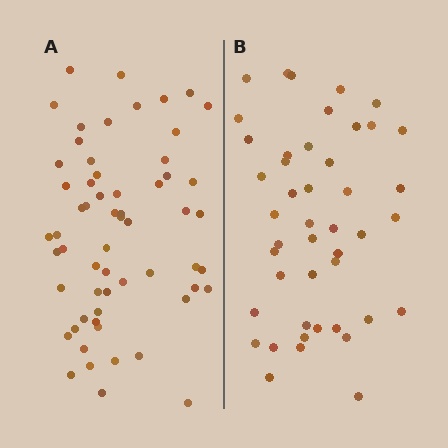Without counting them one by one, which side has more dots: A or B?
Region A (the left region) has more dots.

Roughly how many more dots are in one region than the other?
Region A has approximately 15 more dots than region B.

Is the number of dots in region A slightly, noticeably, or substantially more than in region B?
Region A has noticeably more, but not dramatically so. The ratio is roughly 1.3 to 1.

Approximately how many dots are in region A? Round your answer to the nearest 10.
About 60 dots.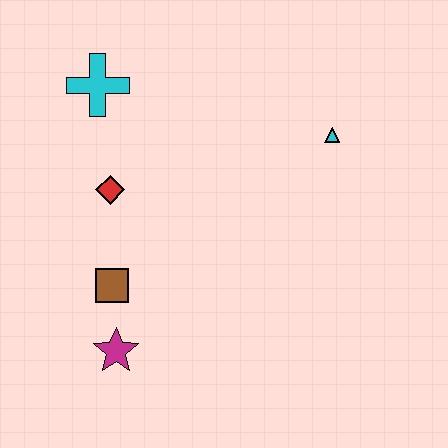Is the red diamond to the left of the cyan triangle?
Yes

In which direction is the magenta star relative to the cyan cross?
The magenta star is below the cyan cross.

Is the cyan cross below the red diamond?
No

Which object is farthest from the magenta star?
The cyan triangle is farthest from the magenta star.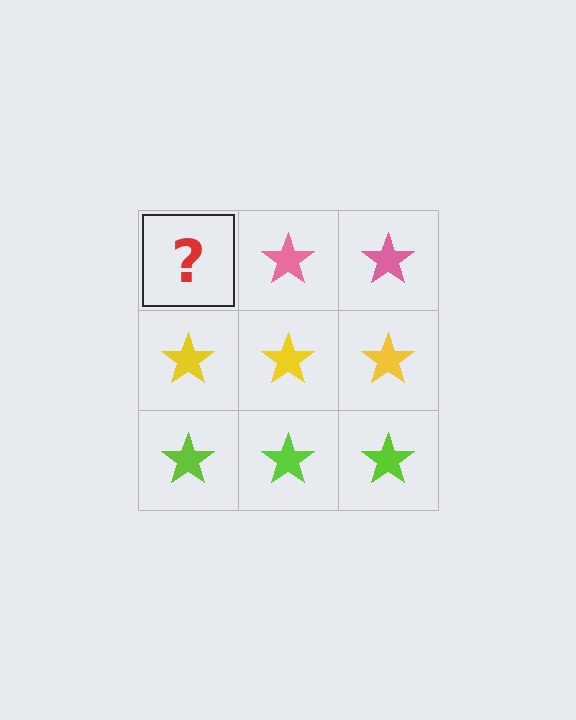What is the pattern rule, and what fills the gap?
The rule is that each row has a consistent color. The gap should be filled with a pink star.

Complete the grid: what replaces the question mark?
The question mark should be replaced with a pink star.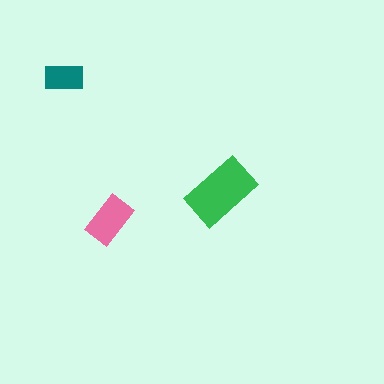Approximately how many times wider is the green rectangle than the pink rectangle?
About 1.5 times wider.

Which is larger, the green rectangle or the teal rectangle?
The green one.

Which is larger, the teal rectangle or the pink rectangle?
The pink one.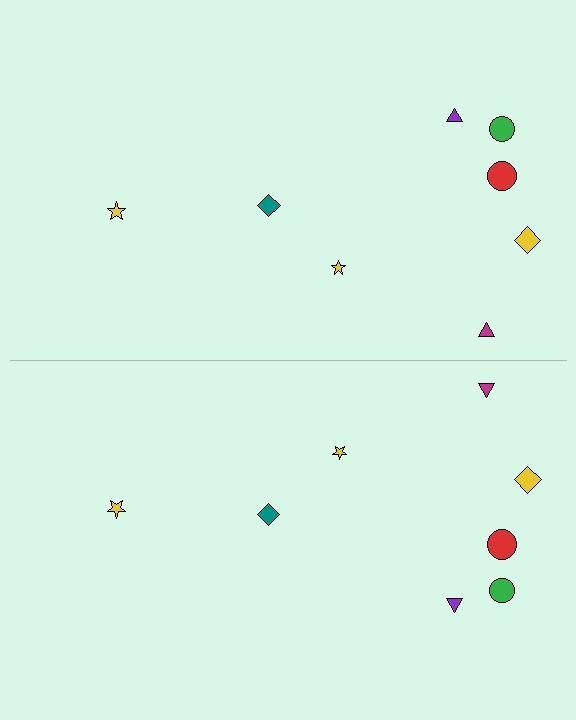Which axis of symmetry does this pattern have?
The pattern has a horizontal axis of symmetry running through the center of the image.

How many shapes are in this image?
There are 16 shapes in this image.